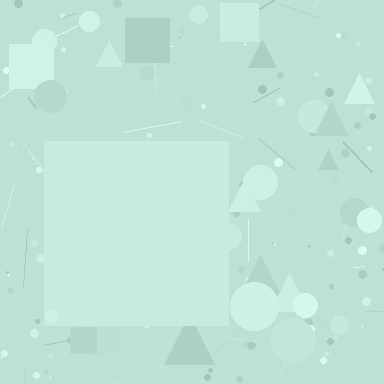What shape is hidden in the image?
A square is hidden in the image.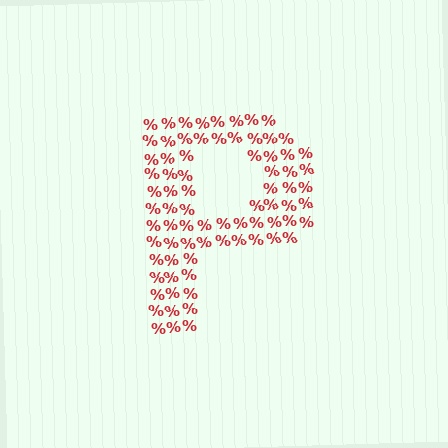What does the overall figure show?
The overall figure shows the letter P.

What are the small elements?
The small elements are percent signs.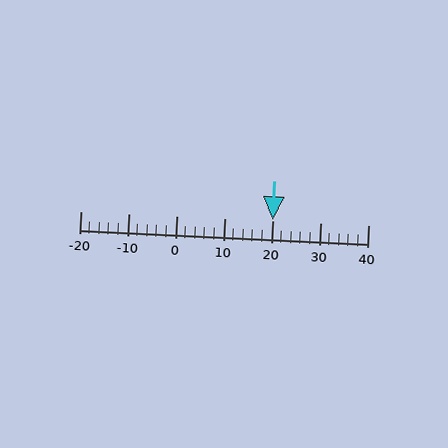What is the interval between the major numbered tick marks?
The major tick marks are spaced 10 units apart.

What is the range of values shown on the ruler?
The ruler shows values from -20 to 40.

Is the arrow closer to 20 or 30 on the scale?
The arrow is closer to 20.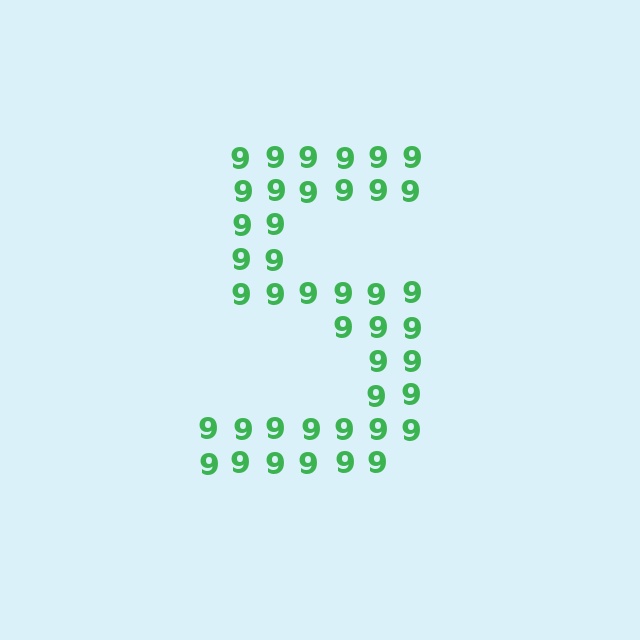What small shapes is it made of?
It is made of small digit 9's.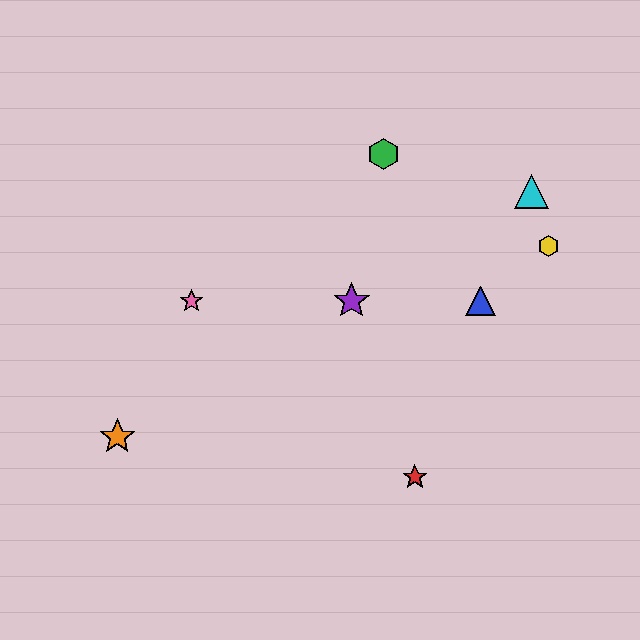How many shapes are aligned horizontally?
3 shapes (the blue triangle, the purple star, the pink star) are aligned horizontally.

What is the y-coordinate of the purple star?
The purple star is at y≈301.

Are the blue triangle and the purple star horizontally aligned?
Yes, both are at y≈301.